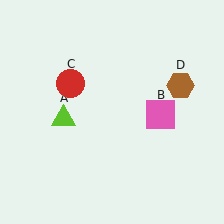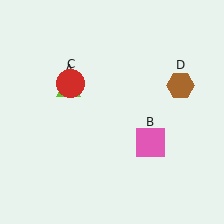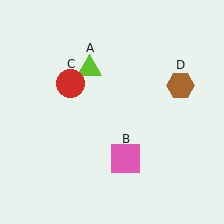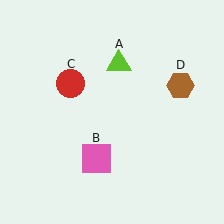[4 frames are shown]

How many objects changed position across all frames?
2 objects changed position: lime triangle (object A), pink square (object B).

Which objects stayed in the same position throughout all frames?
Red circle (object C) and brown hexagon (object D) remained stationary.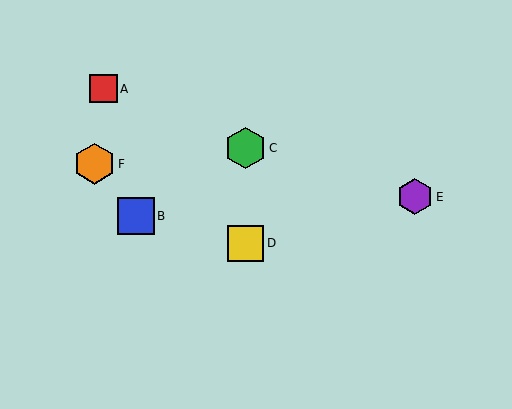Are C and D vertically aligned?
Yes, both are at x≈246.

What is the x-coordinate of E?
Object E is at x≈415.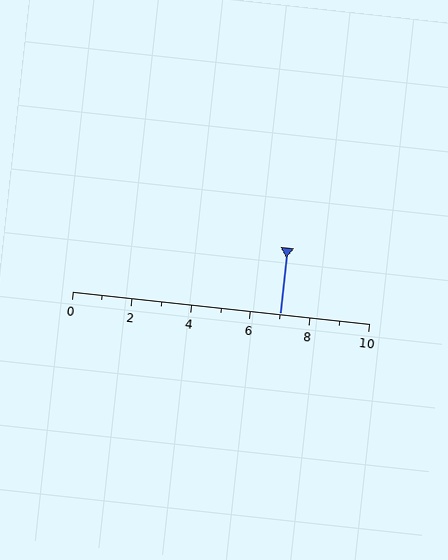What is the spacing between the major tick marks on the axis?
The major ticks are spaced 2 apart.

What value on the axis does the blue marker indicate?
The marker indicates approximately 7.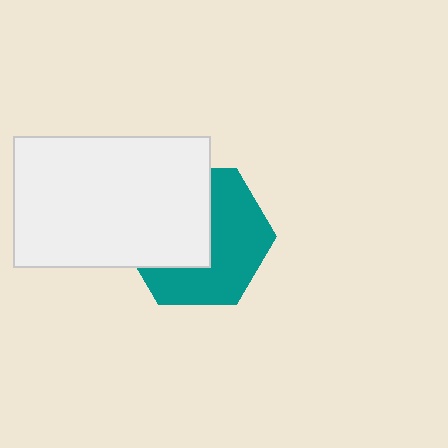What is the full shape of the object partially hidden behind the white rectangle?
The partially hidden object is a teal hexagon.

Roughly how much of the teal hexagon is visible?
About half of it is visible (roughly 53%).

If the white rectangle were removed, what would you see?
You would see the complete teal hexagon.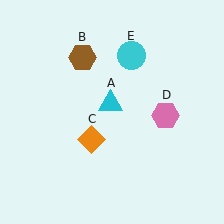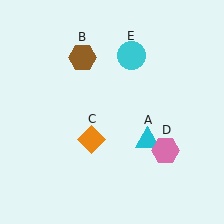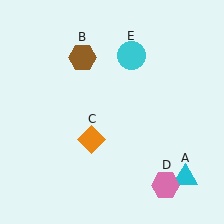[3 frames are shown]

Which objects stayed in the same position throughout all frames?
Brown hexagon (object B) and orange diamond (object C) and cyan circle (object E) remained stationary.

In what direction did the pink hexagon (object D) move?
The pink hexagon (object D) moved down.